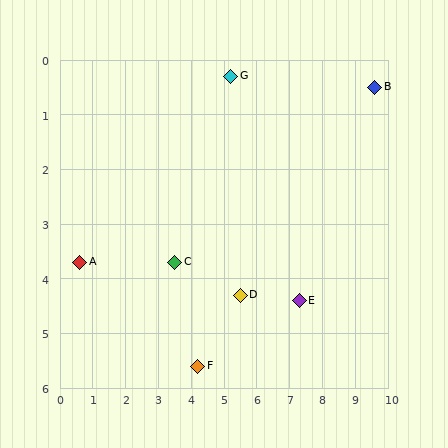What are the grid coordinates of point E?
Point E is at approximately (7.3, 4.4).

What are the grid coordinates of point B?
Point B is at approximately (9.6, 0.5).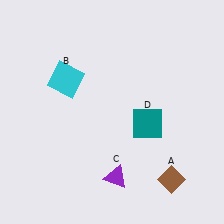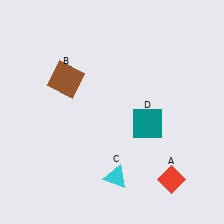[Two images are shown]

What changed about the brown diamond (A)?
In Image 1, A is brown. In Image 2, it changed to red.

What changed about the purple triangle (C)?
In Image 1, C is purple. In Image 2, it changed to cyan.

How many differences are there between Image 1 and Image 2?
There are 3 differences between the two images.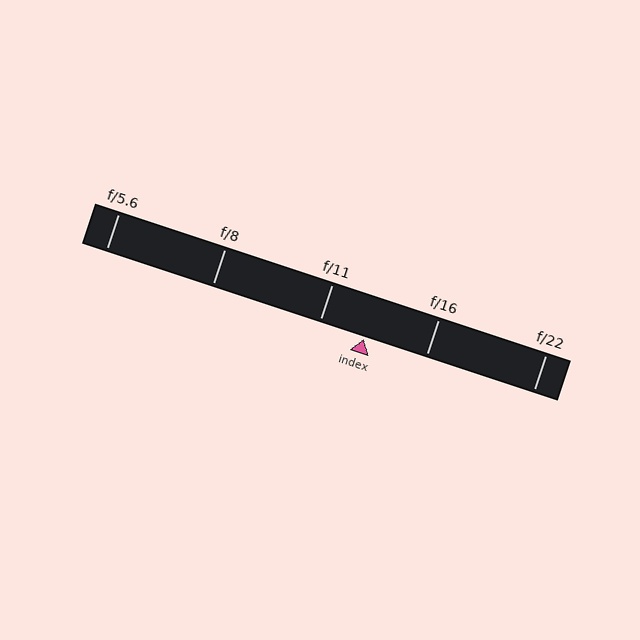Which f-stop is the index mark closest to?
The index mark is closest to f/11.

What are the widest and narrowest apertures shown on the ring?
The widest aperture shown is f/5.6 and the narrowest is f/22.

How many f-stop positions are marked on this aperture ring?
There are 5 f-stop positions marked.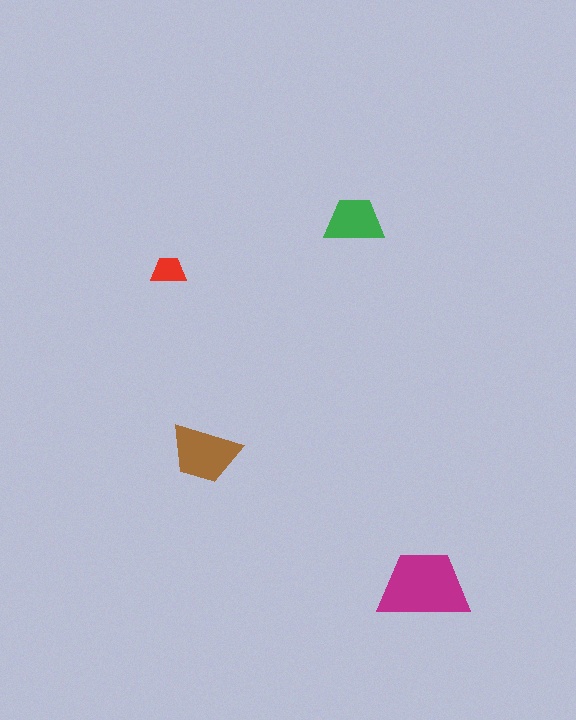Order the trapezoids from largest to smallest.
the magenta one, the brown one, the green one, the red one.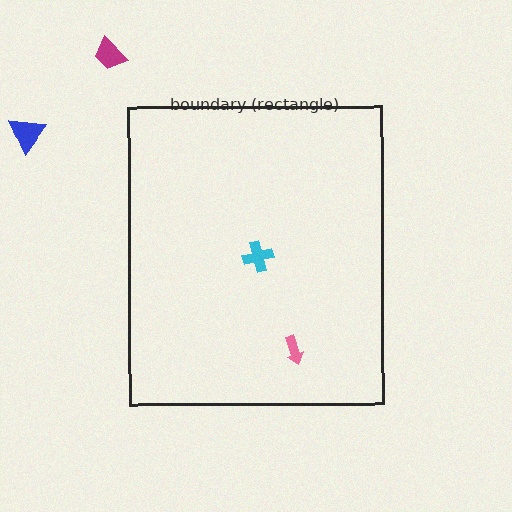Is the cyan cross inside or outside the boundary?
Inside.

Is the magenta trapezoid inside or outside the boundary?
Outside.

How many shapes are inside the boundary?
2 inside, 2 outside.